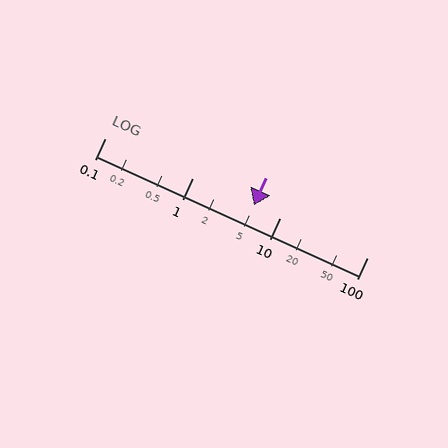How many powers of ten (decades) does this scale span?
The scale spans 3 decades, from 0.1 to 100.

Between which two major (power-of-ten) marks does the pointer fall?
The pointer is between 1 and 10.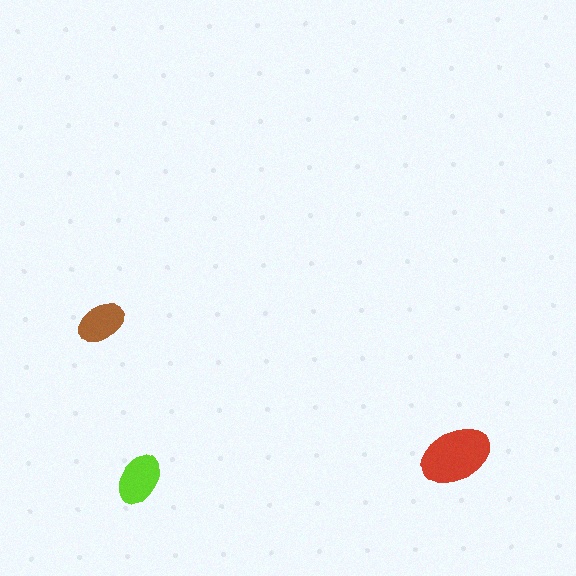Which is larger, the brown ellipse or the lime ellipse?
The lime one.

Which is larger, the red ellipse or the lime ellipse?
The red one.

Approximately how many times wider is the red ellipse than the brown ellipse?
About 1.5 times wider.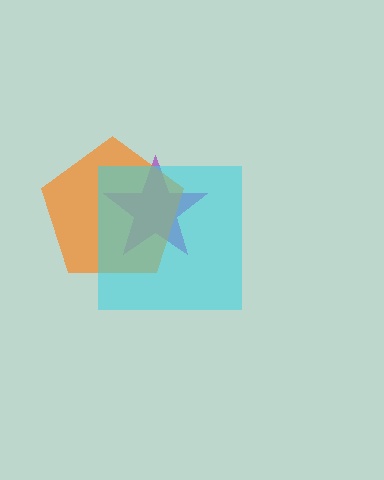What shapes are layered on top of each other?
The layered shapes are: a purple star, an orange pentagon, a cyan square.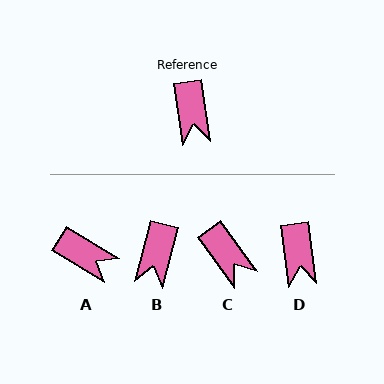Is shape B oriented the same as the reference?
No, it is off by about 22 degrees.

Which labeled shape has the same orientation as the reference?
D.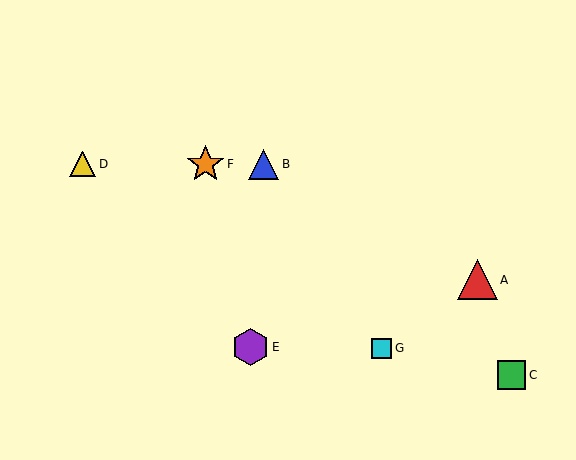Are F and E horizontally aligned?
No, F is at y≈164 and E is at y≈347.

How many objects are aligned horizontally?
3 objects (B, D, F) are aligned horizontally.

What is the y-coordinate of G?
Object G is at y≈348.